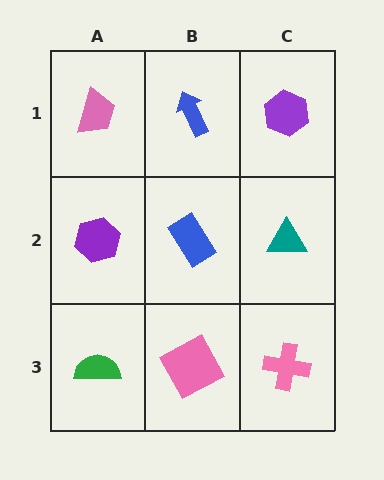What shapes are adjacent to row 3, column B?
A blue rectangle (row 2, column B), a green semicircle (row 3, column A), a pink cross (row 3, column C).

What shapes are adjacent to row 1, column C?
A teal triangle (row 2, column C), a blue arrow (row 1, column B).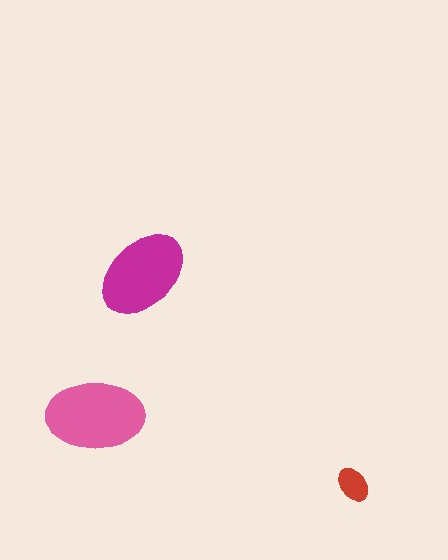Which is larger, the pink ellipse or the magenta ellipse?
The pink one.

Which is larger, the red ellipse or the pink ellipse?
The pink one.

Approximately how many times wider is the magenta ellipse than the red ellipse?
About 2.5 times wider.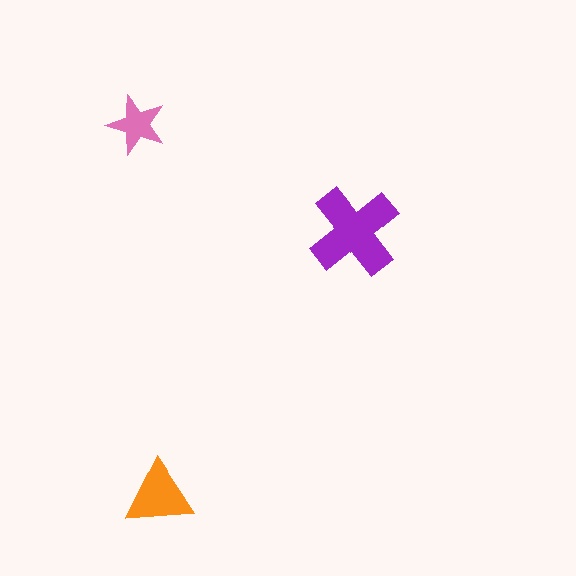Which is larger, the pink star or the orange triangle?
The orange triangle.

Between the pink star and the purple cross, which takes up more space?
The purple cross.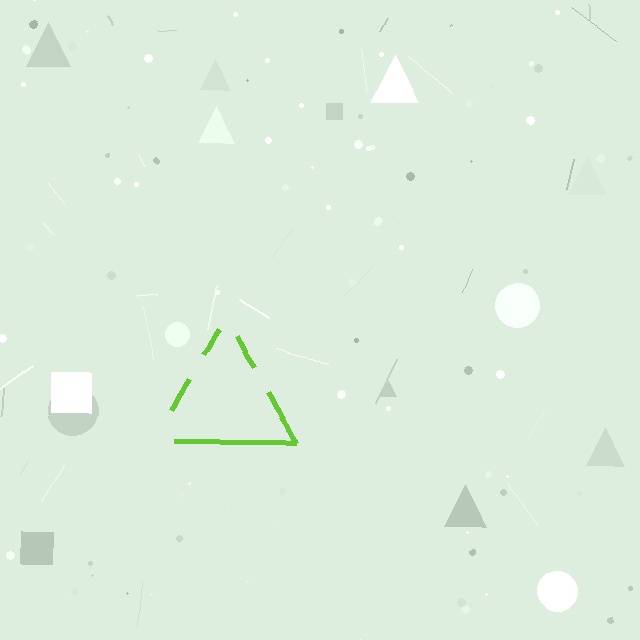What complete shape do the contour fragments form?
The contour fragments form a triangle.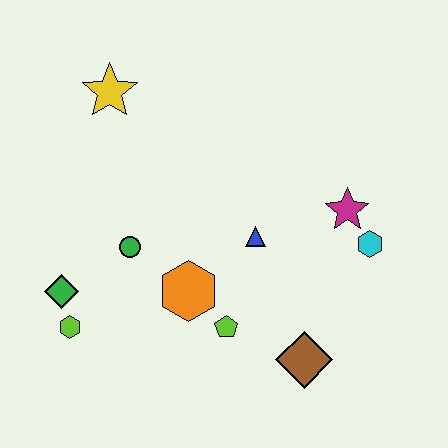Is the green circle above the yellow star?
No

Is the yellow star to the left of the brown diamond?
Yes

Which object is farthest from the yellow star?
The brown diamond is farthest from the yellow star.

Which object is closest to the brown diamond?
The lime pentagon is closest to the brown diamond.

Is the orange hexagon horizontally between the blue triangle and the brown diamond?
No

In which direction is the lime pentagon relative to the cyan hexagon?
The lime pentagon is to the left of the cyan hexagon.